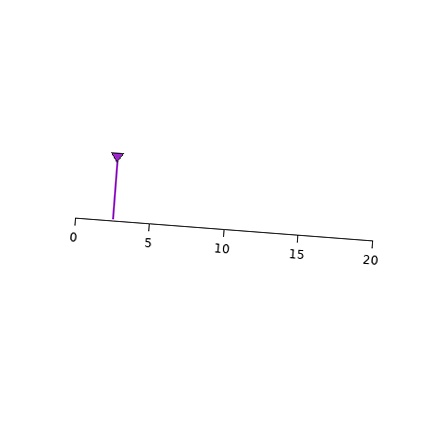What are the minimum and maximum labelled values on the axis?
The axis runs from 0 to 20.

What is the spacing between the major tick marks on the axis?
The major ticks are spaced 5 apart.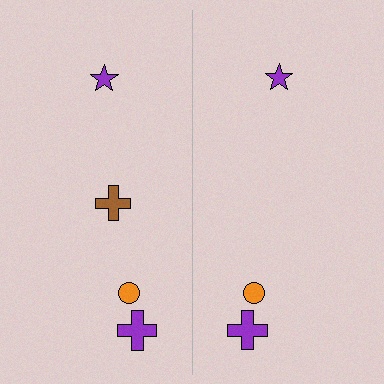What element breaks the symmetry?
A brown cross is missing from the right side.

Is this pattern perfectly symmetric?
No, the pattern is not perfectly symmetric. A brown cross is missing from the right side.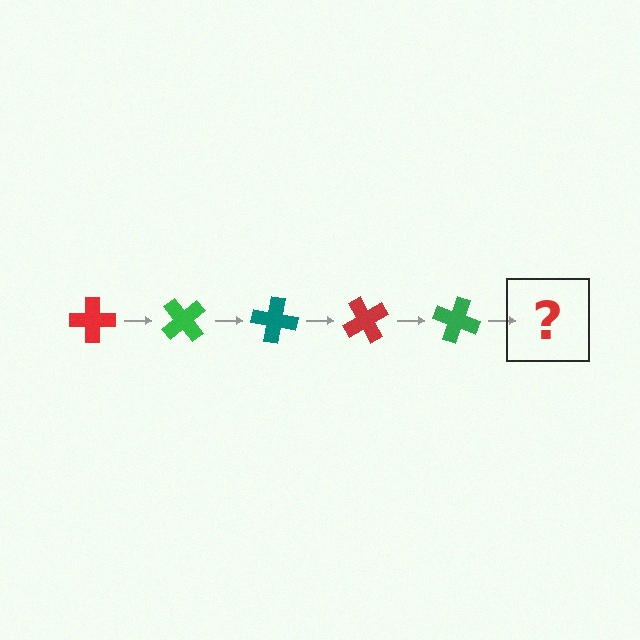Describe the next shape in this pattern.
It should be a teal cross, rotated 250 degrees from the start.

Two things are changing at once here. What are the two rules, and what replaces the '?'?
The two rules are that it rotates 50 degrees each step and the color cycles through red, green, and teal. The '?' should be a teal cross, rotated 250 degrees from the start.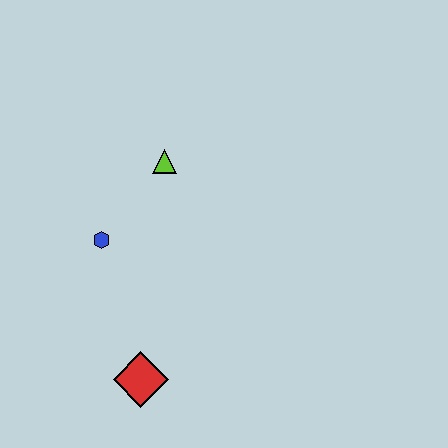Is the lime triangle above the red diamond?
Yes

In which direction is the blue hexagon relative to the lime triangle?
The blue hexagon is below the lime triangle.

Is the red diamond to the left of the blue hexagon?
No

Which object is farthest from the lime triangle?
The red diamond is farthest from the lime triangle.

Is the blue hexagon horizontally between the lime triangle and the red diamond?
No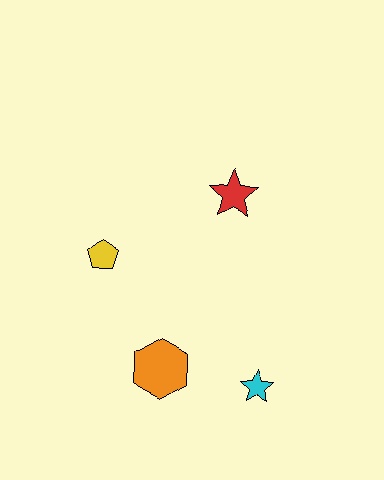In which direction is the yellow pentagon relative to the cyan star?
The yellow pentagon is to the left of the cyan star.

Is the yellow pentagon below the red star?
Yes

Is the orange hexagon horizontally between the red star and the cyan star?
No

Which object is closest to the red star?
The yellow pentagon is closest to the red star.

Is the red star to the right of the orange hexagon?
Yes